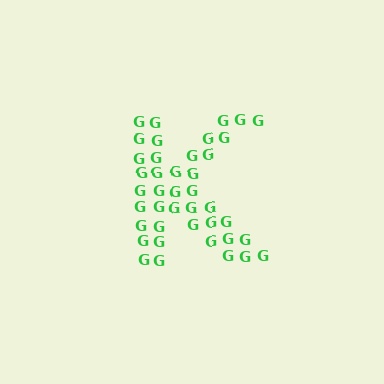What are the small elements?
The small elements are letter G's.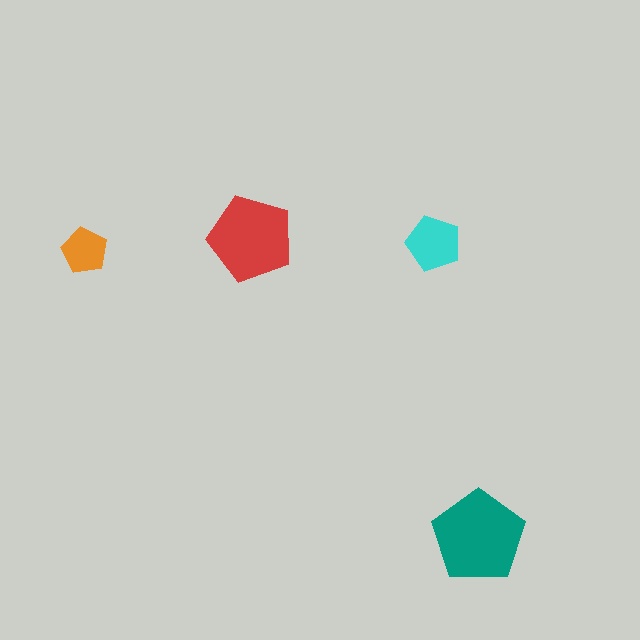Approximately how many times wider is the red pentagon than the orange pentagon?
About 2 times wider.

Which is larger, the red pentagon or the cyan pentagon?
The red one.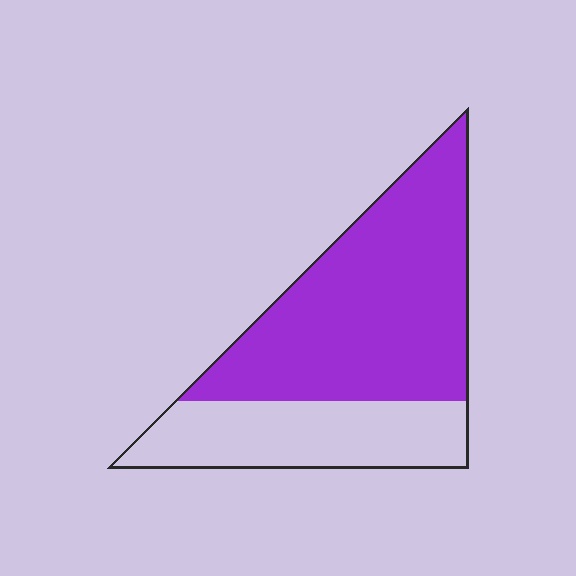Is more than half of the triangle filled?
Yes.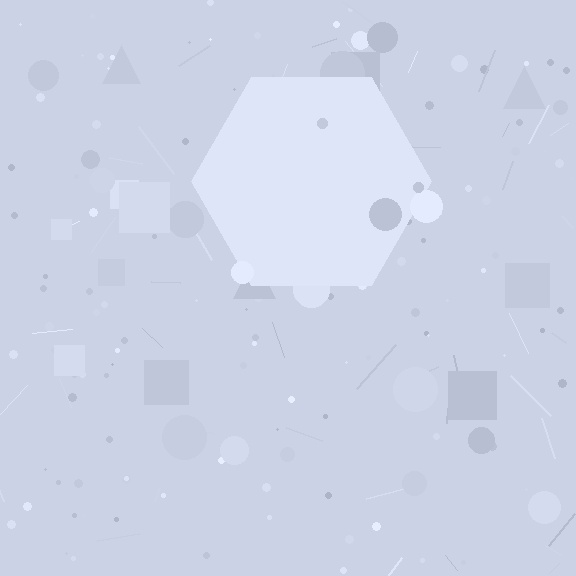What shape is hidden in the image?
A hexagon is hidden in the image.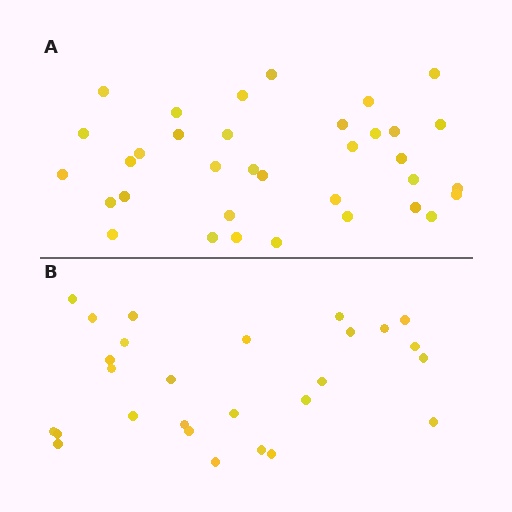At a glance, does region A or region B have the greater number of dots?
Region A (the top region) has more dots.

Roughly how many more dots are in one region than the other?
Region A has roughly 8 or so more dots than region B.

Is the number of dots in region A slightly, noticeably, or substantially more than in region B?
Region A has noticeably more, but not dramatically so. The ratio is roughly 1.3 to 1.